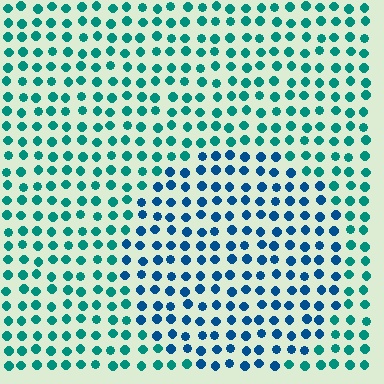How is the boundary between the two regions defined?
The boundary is defined purely by a slight shift in hue (about 35 degrees). Spacing, size, and orientation are identical on both sides.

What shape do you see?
I see a circle.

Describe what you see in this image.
The image is filled with small teal elements in a uniform arrangement. A circle-shaped region is visible where the elements are tinted to a slightly different hue, forming a subtle color boundary.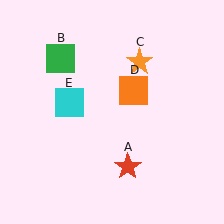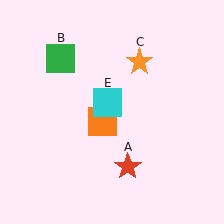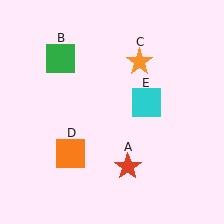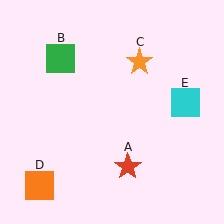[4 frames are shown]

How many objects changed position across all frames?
2 objects changed position: orange square (object D), cyan square (object E).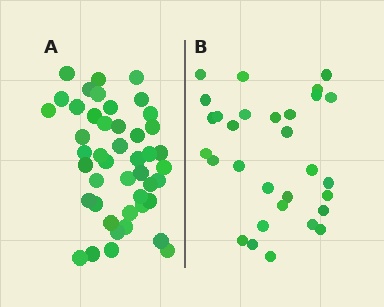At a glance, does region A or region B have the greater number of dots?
Region A (the left region) has more dots.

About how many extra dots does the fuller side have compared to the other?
Region A has approximately 15 more dots than region B.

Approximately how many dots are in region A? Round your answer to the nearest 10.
About 40 dots. (The exact count is 45, which rounds to 40.)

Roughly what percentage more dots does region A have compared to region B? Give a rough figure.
About 50% more.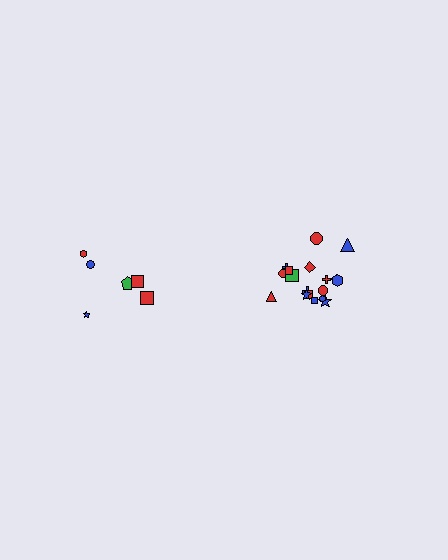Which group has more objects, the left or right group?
The right group.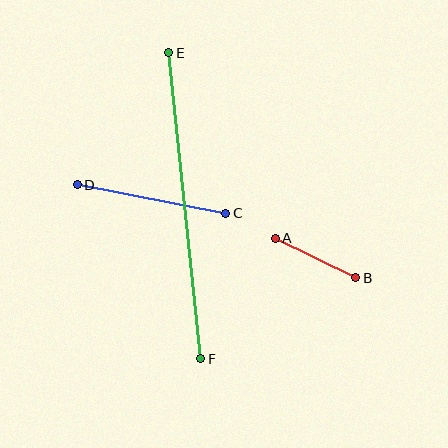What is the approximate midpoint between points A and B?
The midpoint is at approximately (315, 258) pixels.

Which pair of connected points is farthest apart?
Points E and F are farthest apart.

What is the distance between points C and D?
The distance is approximately 152 pixels.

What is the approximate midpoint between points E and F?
The midpoint is at approximately (185, 206) pixels.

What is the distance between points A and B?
The distance is approximately 90 pixels.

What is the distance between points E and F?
The distance is approximately 308 pixels.